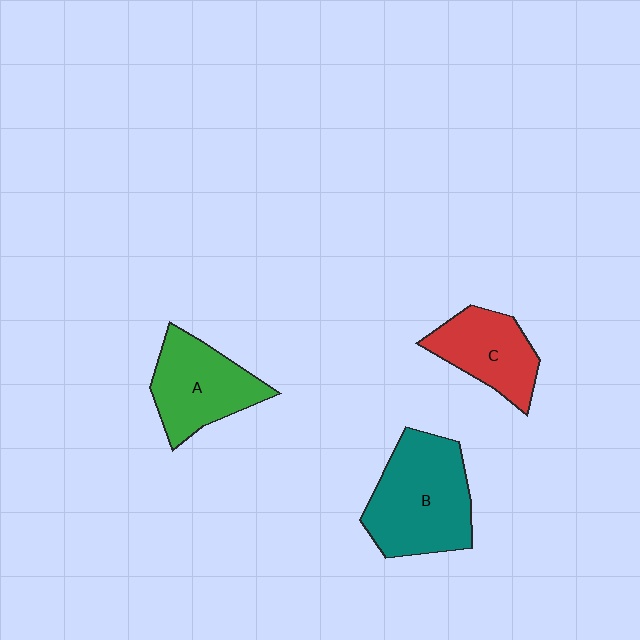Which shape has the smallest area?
Shape C (red).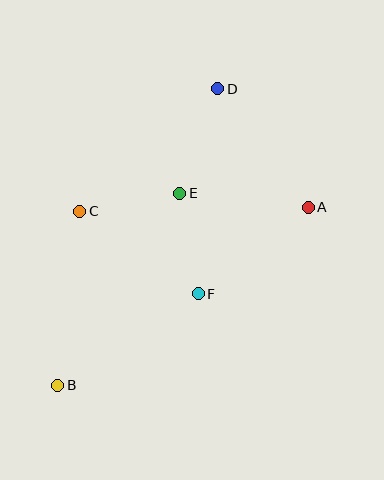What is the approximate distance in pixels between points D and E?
The distance between D and E is approximately 112 pixels.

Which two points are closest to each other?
Points C and E are closest to each other.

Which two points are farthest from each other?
Points B and D are farthest from each other.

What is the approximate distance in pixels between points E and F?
The distance between E and F is approximately 102 pixels.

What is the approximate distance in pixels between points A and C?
The distance between A and C is approximately 229 pixels.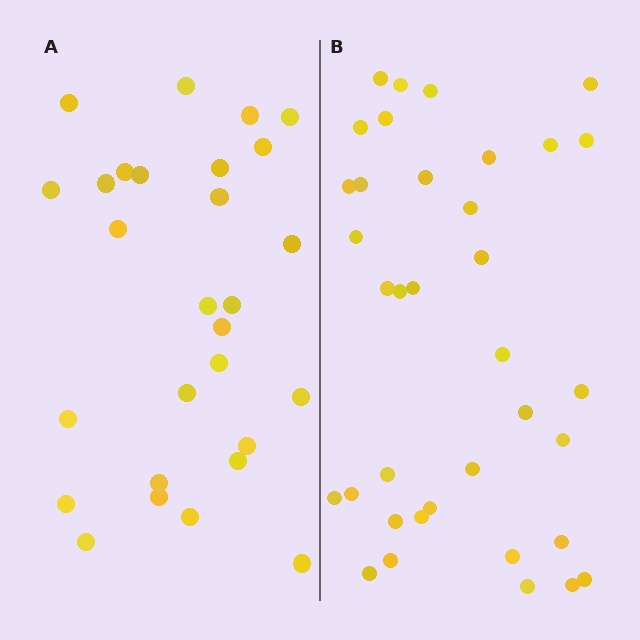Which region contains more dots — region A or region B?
Region B (the right region) has more dots.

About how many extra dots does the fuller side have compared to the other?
Region B has roughly 8 or so more dots than region A.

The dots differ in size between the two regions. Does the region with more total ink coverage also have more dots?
No. Region A has more total ink coverage because its dots are larger, but region B actually contains more individual dots. Total area can be misleading — the number of items is what matters here.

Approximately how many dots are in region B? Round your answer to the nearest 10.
About 40 dots. (The exact count is 36, which rounds to 40.)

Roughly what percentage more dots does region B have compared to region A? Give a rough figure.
About 30% more.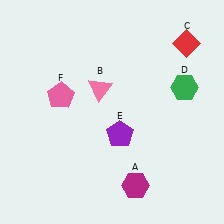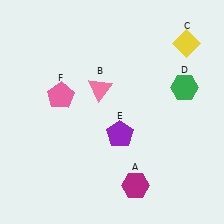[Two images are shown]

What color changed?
The diamond (C) changed from red in Image 1 to yellow in Image 2.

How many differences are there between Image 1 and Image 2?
There is 1 difference between the two images.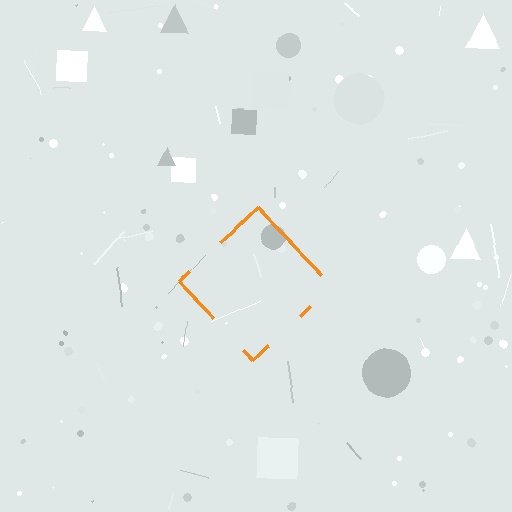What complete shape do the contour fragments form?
The contour fragments form a diamond.